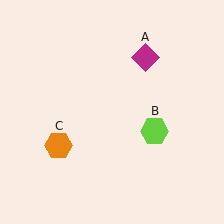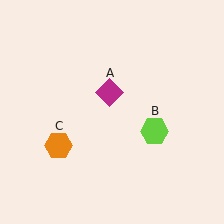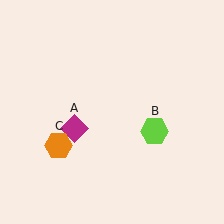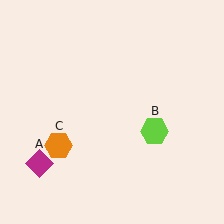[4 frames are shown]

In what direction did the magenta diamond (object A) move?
The magenta diamond (object A) moved down and to the left.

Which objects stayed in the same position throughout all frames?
Lime hexagon (object B) and orange hexagon (object C) remained stationary.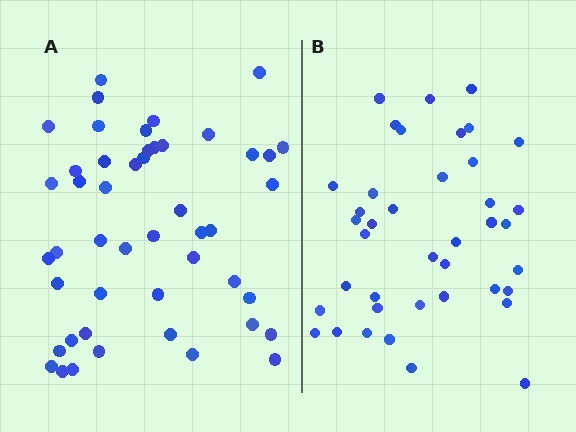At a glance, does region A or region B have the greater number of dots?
Region A (the left region) has more dots.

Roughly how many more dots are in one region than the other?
Region A has roughly 8 or so more dots than region B.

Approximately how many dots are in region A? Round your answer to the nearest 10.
About 50 dots. (The exact count is 48, which rounds to 50.)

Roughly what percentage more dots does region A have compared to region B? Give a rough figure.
About 20% more.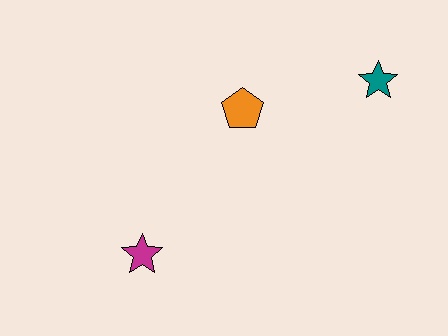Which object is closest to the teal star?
The orange pentagon is closest to the teal star.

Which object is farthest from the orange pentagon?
The magenta star is farthest from the orange pentagon.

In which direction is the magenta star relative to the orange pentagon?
The magenta star is below the orange pentagon.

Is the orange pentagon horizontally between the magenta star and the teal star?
Yes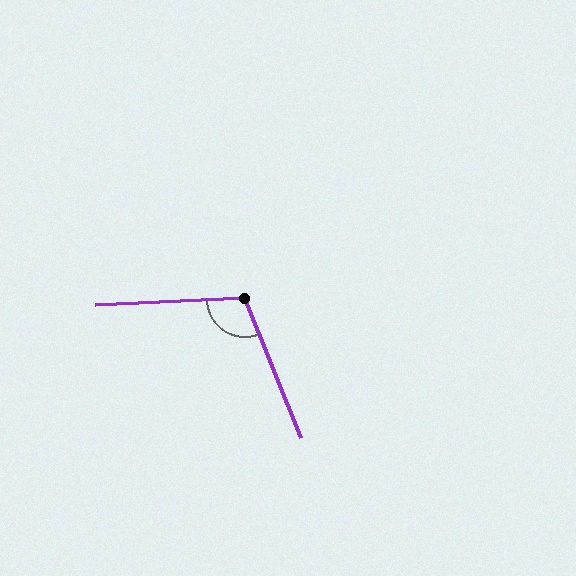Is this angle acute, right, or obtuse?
It is obtuse.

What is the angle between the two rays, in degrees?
Approximately 110 degrees.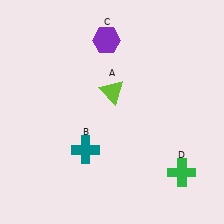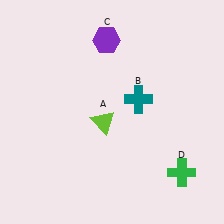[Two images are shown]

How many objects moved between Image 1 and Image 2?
2 objects moved between the two images.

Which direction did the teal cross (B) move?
The teal cross (B) moved right.